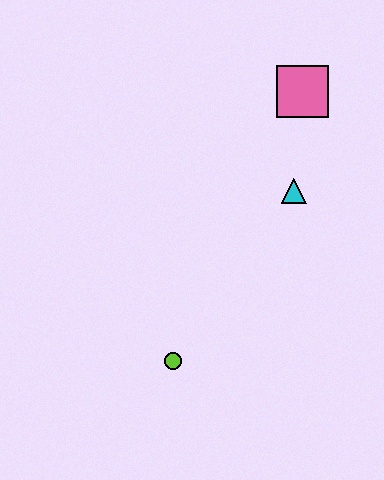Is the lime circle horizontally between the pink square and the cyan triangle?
No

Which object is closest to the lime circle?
The cyan triangle is closest to the lime circle.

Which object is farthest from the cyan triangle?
The lime circle is farthest from the cyan triangle.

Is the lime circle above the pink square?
No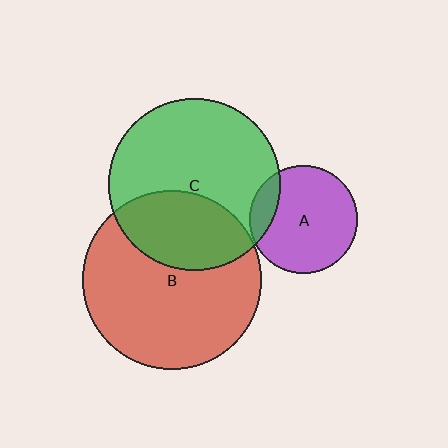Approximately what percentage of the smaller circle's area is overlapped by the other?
Approximately 35%.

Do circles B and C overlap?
Yes.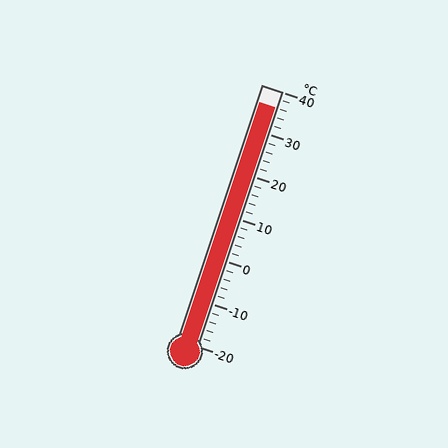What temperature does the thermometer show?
The thermometer shows approximately 36°C.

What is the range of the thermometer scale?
The thermometer scale ranges from -20°C to 40°C.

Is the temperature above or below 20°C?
The temperature is above 20°C.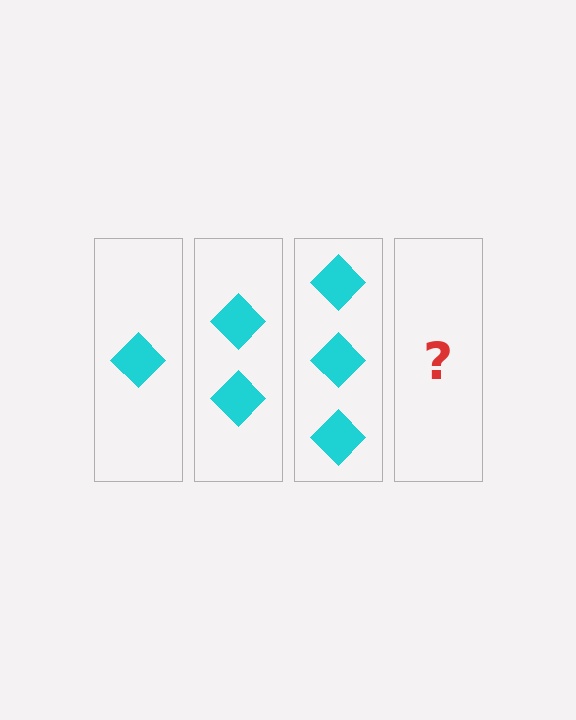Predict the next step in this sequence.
The next step is 4 diamonds.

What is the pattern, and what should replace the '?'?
The pattern is that each step adds one more diamond. The '?' should be 4 diamonds.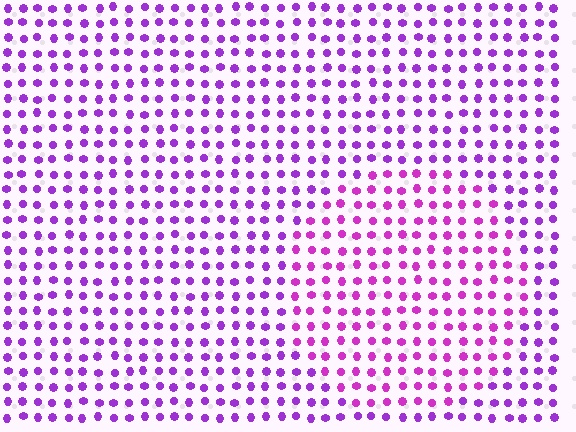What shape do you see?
I see a circle.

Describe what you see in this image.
The image is filled with small purple elements in a uniform arrangement. A circle-shaped region is visible where the elements are tinted to a slightly different hue, forming a subtle color boundary.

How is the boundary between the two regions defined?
The boundary is defined purely by a slight shift in hue (about 23 degrees). Spacing, size, and orientation are identical on both sides.